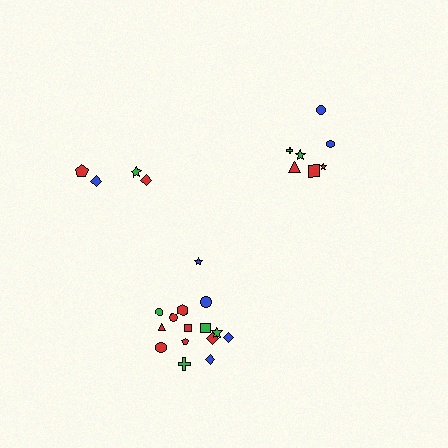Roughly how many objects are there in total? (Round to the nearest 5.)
Roughly 25 objects in total.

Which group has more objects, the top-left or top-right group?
The top-right group.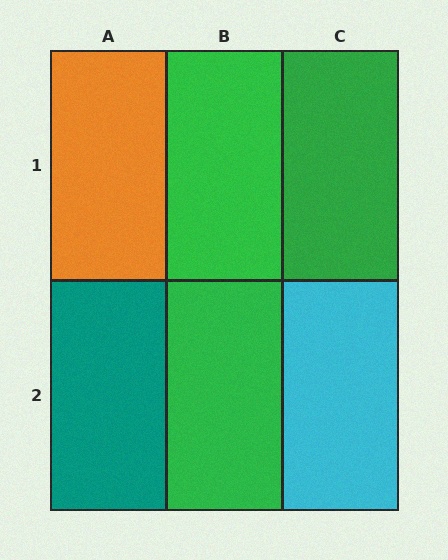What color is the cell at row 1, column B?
Green.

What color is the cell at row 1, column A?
Orange.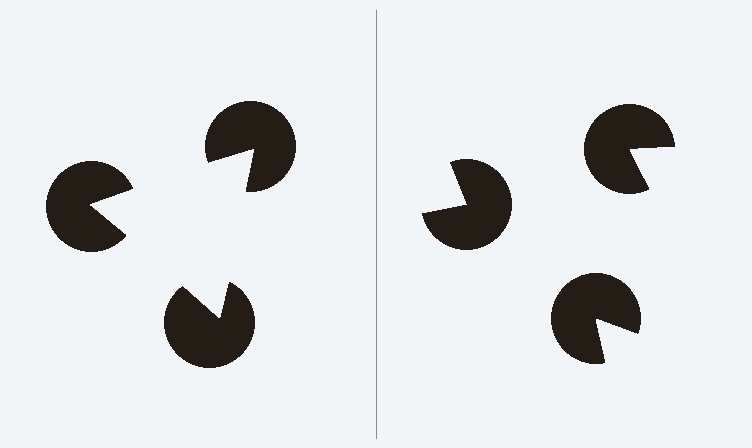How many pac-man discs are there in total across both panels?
6 — 3 on each side.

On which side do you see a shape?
An illusory triangle appears on the left side. On the right side the wedge cuts are rotated, so no coherent shape forms.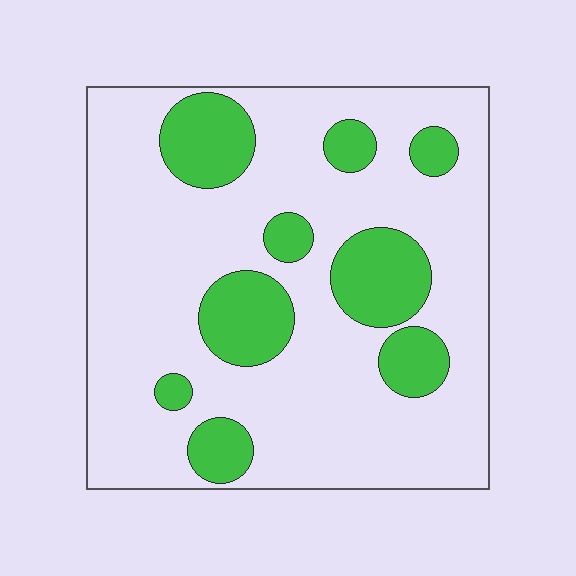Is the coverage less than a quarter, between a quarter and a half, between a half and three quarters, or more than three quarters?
Less than a quarter.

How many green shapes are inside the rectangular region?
9.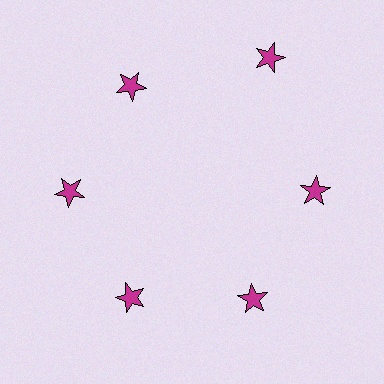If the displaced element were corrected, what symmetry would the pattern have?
It would have 6-fold rotational symmetry — the pattern would map onto itself every 60 degrees.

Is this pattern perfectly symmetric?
No. The 6 magenta stars are arranged in a ring, but one element near the 1 o'clock position is pushed outward from the center, breaking the 6-fold rotational symmetry.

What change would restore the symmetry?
The symmetry would be restored by moving it inward, back onto the ring so that all 6 stars sit at equal angles and equal distance from the center.